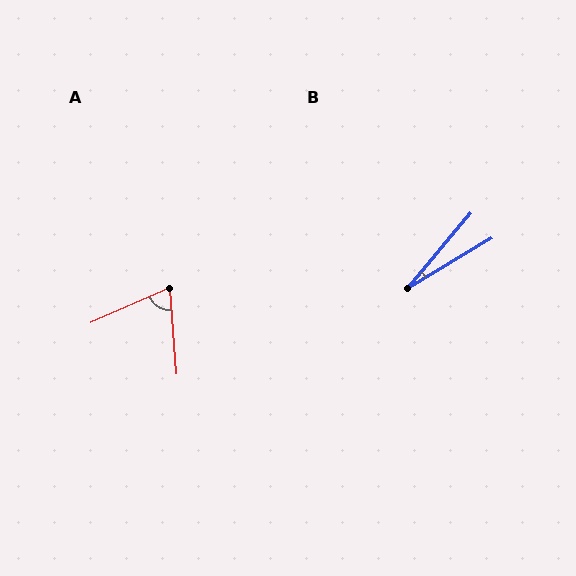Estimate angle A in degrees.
Approximately 71 degrees.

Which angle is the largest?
A, at approximately 71 degrees.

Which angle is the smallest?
B, at approximately 19 degrees.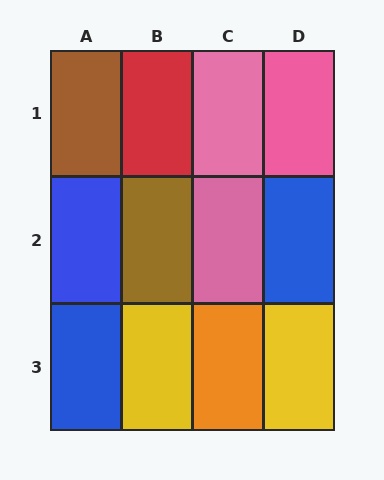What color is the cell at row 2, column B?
Brown.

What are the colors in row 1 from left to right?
Brown, red, pink, pink.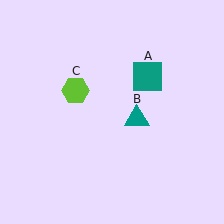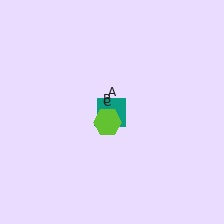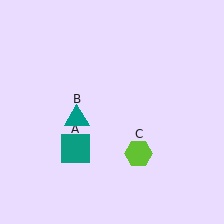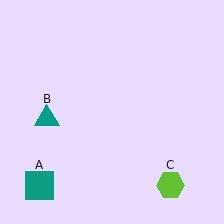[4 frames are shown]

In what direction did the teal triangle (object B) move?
The teal triangle (object B) moved left.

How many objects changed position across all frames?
3 objects changed position: teal square (object A), teal triangle (object B), lime hexagon (object C).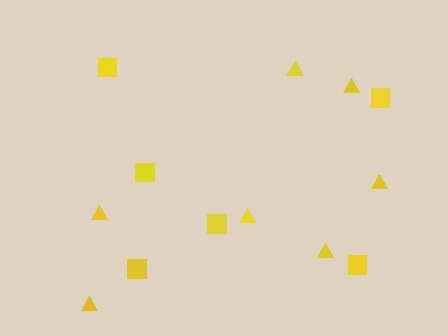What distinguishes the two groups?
There are 2 groups: one group of squares (6) and one group of triangles (7).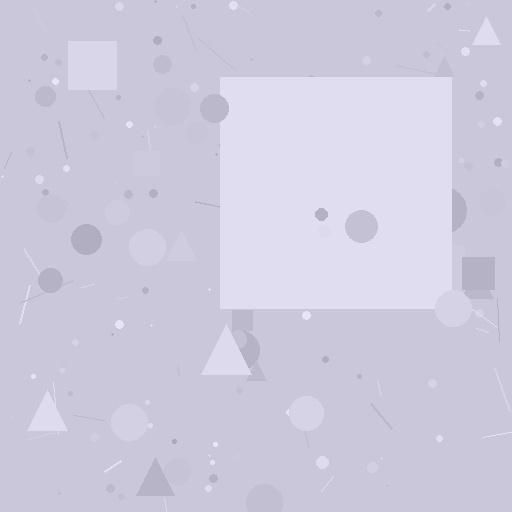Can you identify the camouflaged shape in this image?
The camouflaged shape is a square.